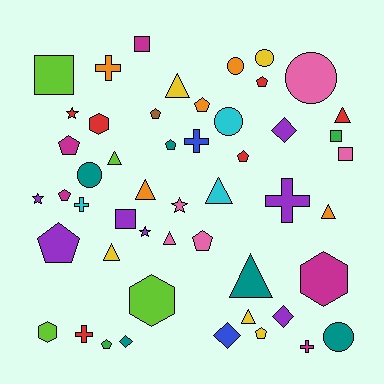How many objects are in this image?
There are 50 objects.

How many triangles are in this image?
There are 10 triangles.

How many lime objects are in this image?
There are 4 lime objects.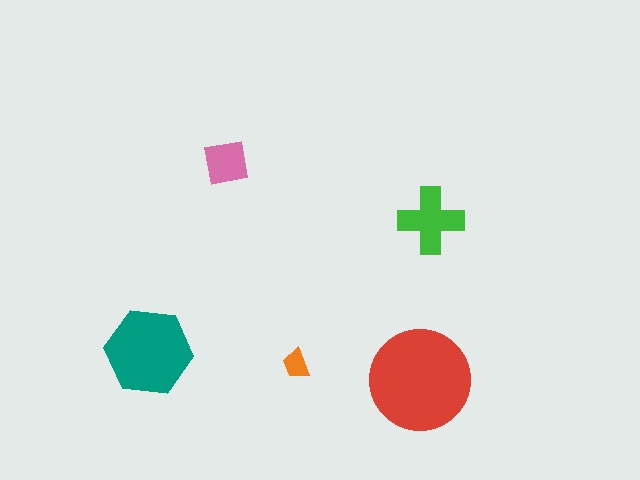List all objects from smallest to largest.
The orange trapezoid, the pink square, the green cross, the teal hexagon, the red circle.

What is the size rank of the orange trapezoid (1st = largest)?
5th.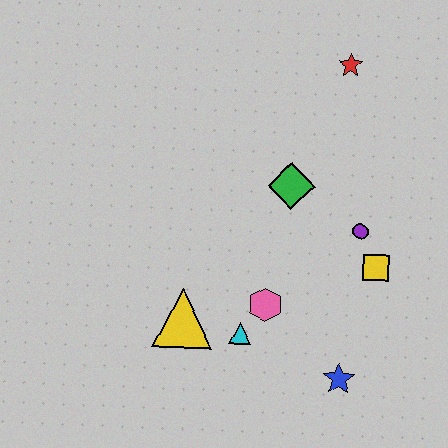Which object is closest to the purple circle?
The yellow square is closest to the purple circle.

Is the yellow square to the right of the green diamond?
Yes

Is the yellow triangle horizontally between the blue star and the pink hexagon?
No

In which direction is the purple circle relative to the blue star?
The purple circle is above the blue star.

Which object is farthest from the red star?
The blue star is farthest from the red star.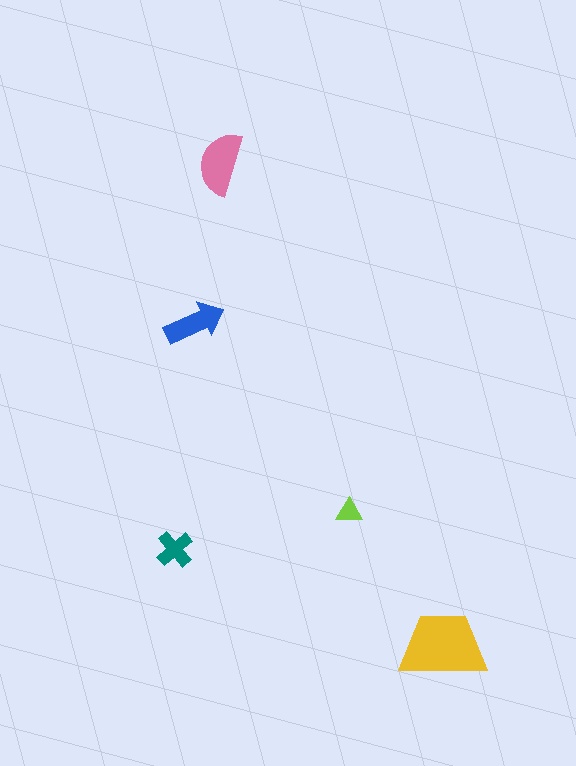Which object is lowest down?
The yellow trapezoid is bottommost.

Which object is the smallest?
The lime triangle.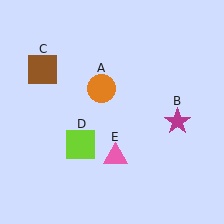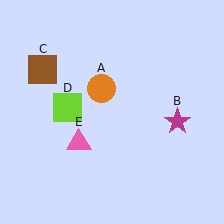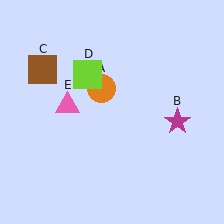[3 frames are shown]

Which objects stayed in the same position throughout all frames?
Orange circle (object A) and magenta star (object B) and brown square (object C) remained stationary.